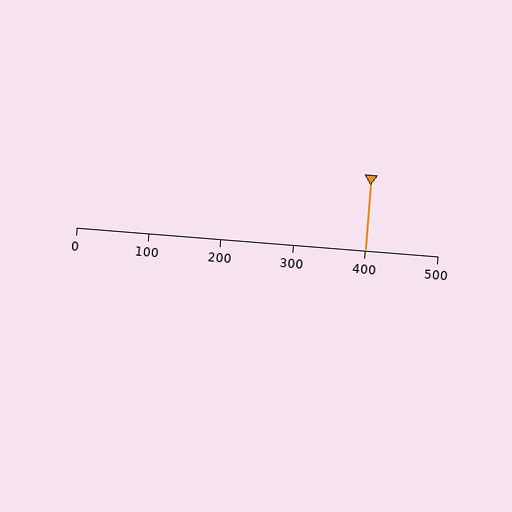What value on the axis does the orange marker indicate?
The marker indicates approximately 400.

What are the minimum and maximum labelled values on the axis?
The axis runs from 0 to 500.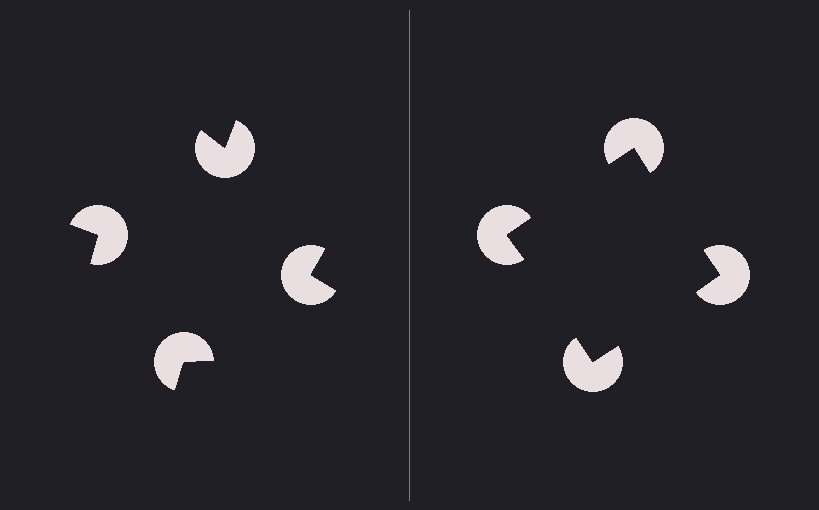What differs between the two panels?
The pac-man discs are positioned identically on both sides; only the wedge orientations differ. On the right they align to a square; on the left they are misaligned.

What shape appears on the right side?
An illusory square.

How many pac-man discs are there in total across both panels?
8 — 4 on each side.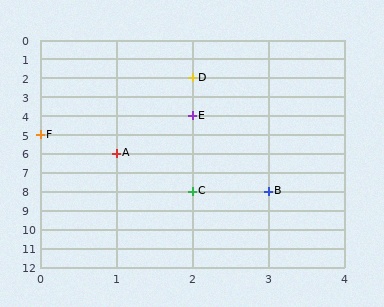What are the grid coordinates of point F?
Point F is at grid coordinates (0, 5).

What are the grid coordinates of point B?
Point B is at grid coordinates (3, 8).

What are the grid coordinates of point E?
Point E is at grid coordinates (2, 4).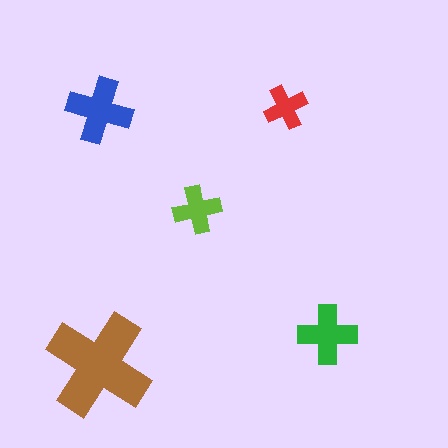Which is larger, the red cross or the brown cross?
The brown one.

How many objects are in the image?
There are 5 objects in the image.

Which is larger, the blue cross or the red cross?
The blue one.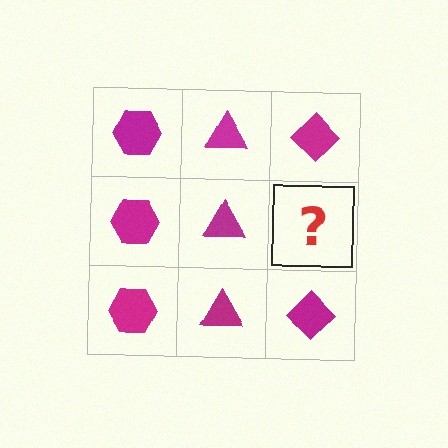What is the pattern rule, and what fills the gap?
The rule is that each column has a consistent shape. The gap should be filled with a magenta diamond.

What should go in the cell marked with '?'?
The missing cell should contain a magenta diamond.